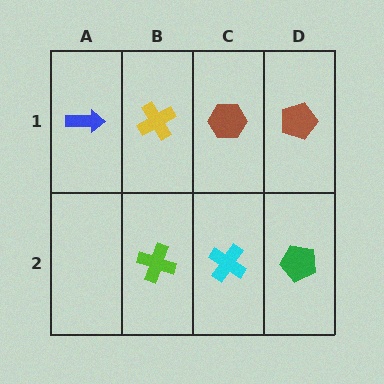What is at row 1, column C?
A brown hexagon.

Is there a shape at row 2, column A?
No, that cell is empty.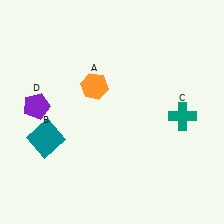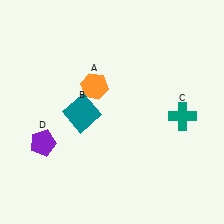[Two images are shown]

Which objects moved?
The objects that moved are: the teal square (B), the purple pentagon (D).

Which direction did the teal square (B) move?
The teal square (B) moved right.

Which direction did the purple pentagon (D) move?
The purple pentagon (D) moved down.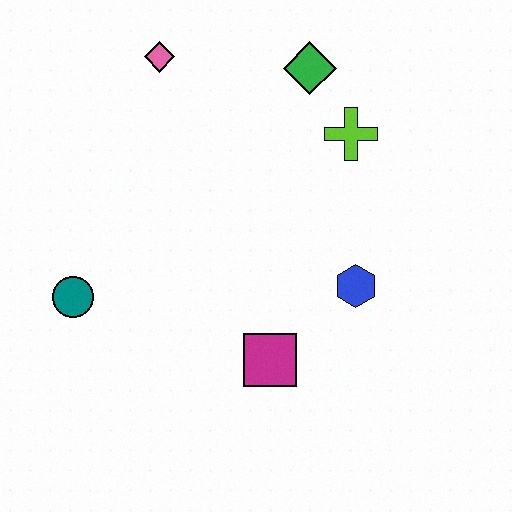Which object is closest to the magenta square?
The blue hexagon is closest to the magenta square.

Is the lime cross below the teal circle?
No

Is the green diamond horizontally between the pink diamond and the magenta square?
No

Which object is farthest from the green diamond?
The teal circle is farthest from the green diamond.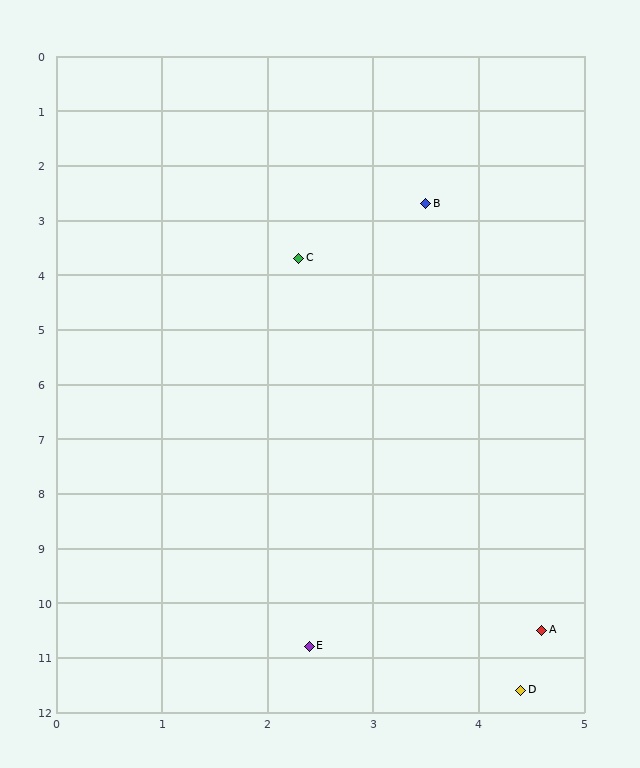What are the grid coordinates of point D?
Point D is at approximately (4.4, 11.6).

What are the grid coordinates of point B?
Point B is at approximately (3.5, 2.7).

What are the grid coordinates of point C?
Point C is at approximately (2.3, 3.7).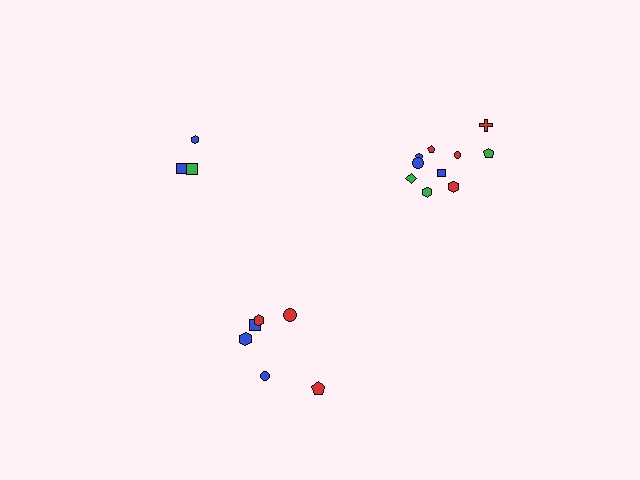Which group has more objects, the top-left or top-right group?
The top-right group.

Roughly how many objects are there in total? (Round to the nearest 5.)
Roughly 20 objects in total.